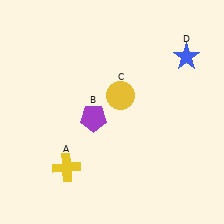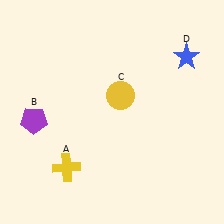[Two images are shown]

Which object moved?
The purple pentagon (B) moved left.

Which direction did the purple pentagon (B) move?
The purple pentagon (B) moved left.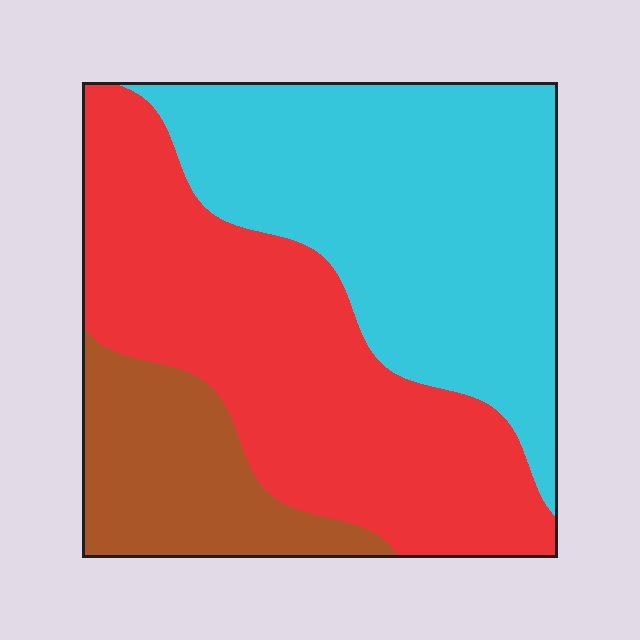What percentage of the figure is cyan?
Cyan covers around 40% of the figure.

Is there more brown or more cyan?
Cyan.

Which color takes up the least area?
Brown, at roughly 15%.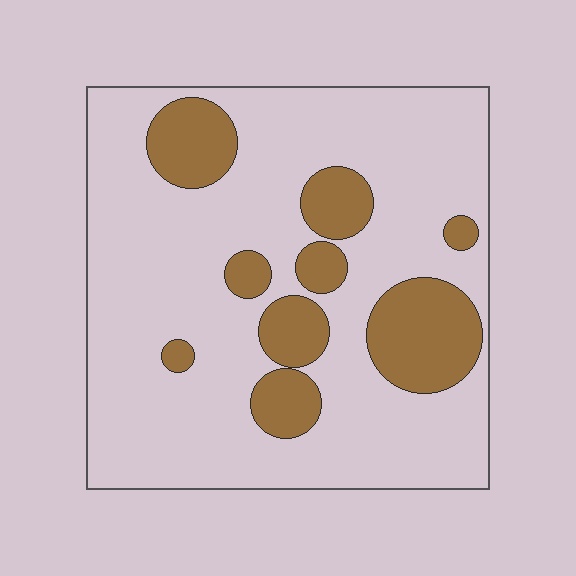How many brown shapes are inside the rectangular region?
9.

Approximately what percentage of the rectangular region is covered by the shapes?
Approximately 20%.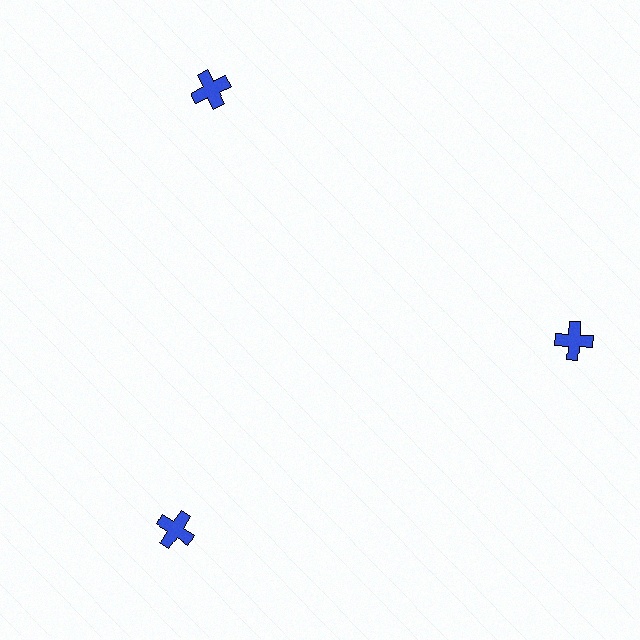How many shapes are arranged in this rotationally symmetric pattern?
There are 3 shapes, arranged in 3 groups of 1.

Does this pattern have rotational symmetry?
Yes, this pattern has 3-fold rotational symmetry. It looks the same after rotating 120 degrees around the center.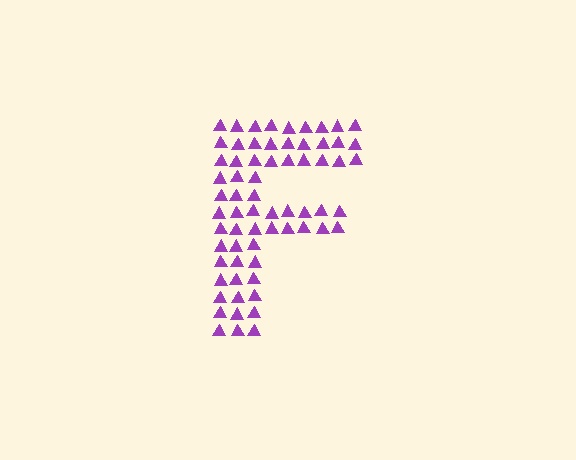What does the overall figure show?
The overall figure shows the letter F.